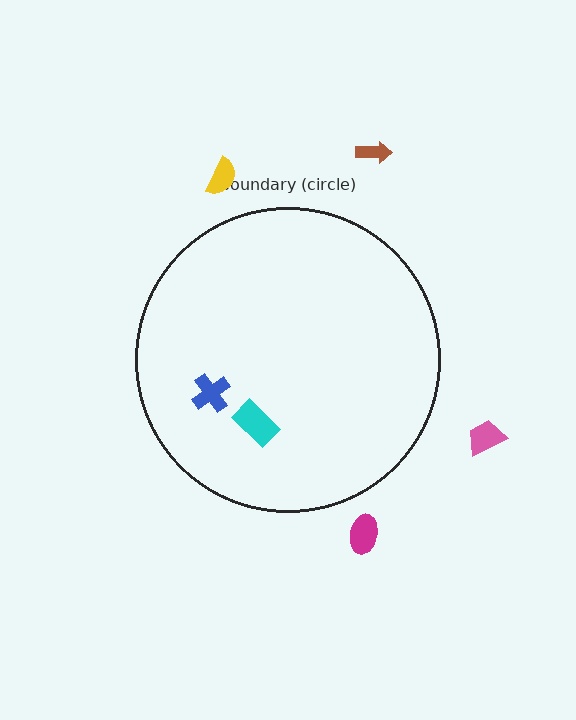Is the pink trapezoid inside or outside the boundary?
Outside.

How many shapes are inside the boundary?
2 inside, 4 outside.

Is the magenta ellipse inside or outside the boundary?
Outside.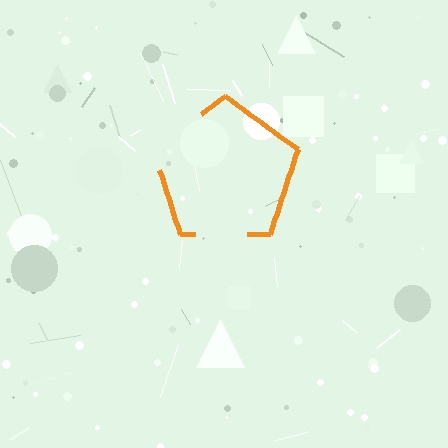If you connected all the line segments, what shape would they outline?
They would outline a pentagon.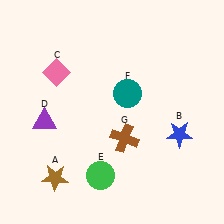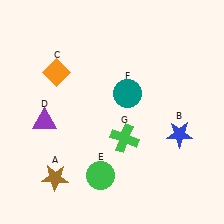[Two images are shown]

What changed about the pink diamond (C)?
In Image 1, C is pink. In Image 2, it changed to orange.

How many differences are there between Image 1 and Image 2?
There are 2 differences between the two images.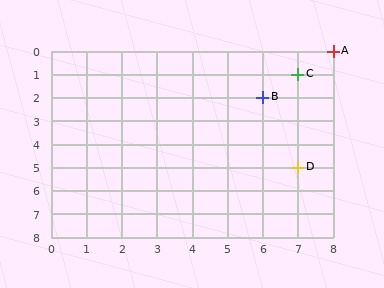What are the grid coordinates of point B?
Point B is at grid coordinates (6, 2).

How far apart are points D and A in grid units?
Points D and A are 1 column and 5 rows apart (about 5.1 grid units diagonally).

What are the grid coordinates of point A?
Point A is at grid coordinates (8, 0).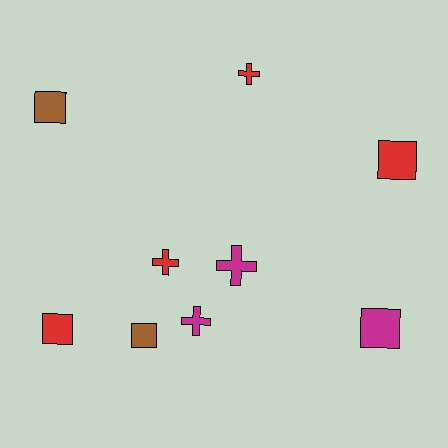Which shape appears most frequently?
Square, with 5 objects.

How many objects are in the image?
There are 9 objects.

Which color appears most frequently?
Red, with 4 objects.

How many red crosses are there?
There are 2 red crosses.